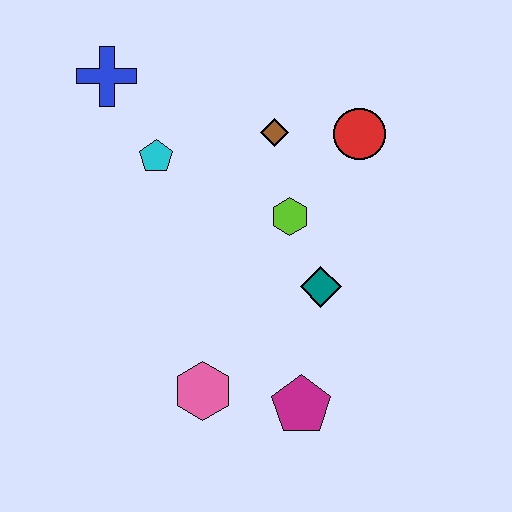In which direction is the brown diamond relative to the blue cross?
The brown diamond is to the right of the blue cross.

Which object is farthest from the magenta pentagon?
The blue cross is farthest from the magenta pentagon.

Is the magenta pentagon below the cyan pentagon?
Yes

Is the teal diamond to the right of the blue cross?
Yes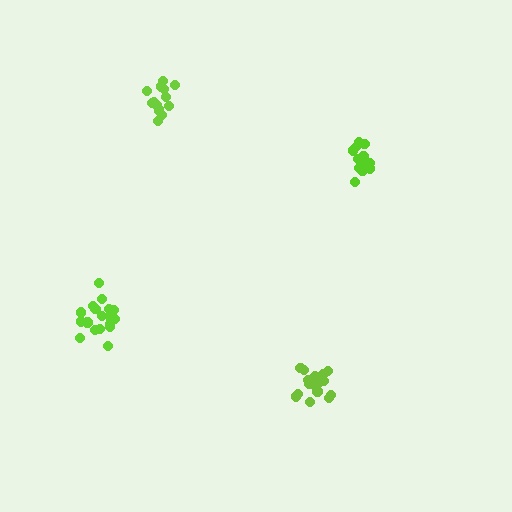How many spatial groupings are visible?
There are 4 spatial groupings.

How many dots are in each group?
Group 1: 14 dots, Group 2: 17 dots, Group 3: 14 dots, Group 4: 19 dots (64 total).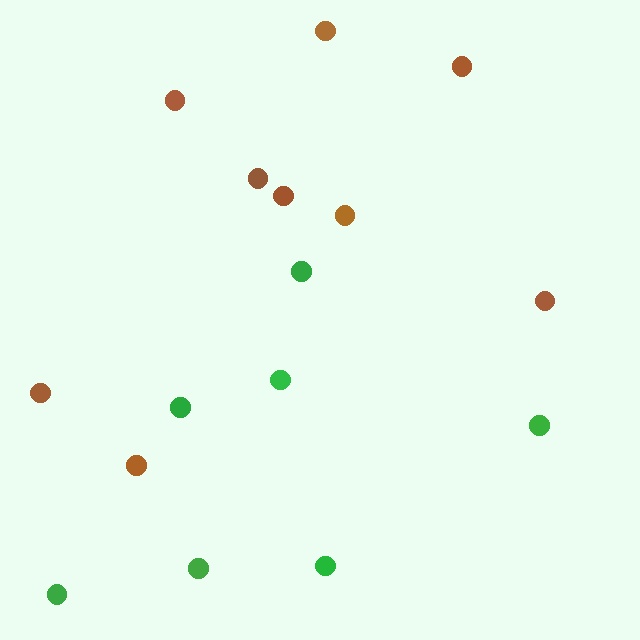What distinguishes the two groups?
There are 2 groups: one group of green circles (7) and one group of brown circles (9).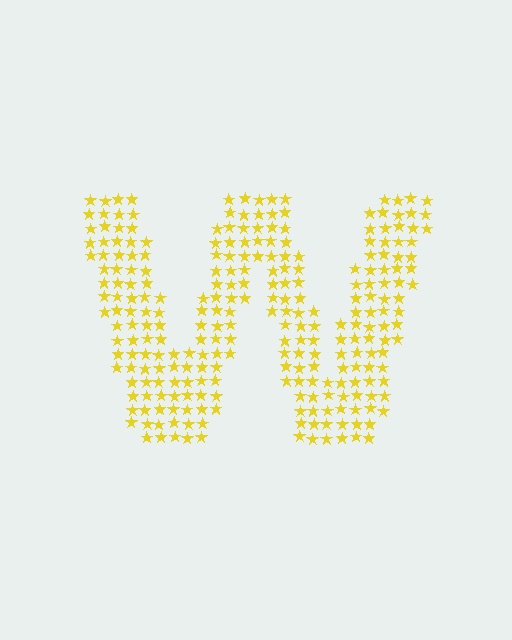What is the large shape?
The large shape is the letter W.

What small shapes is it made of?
It is made of small stars.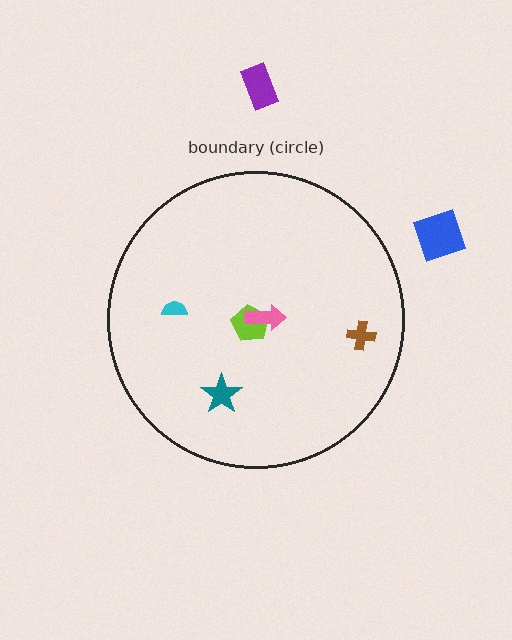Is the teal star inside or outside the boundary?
Inside.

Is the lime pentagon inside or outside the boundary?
Inside.